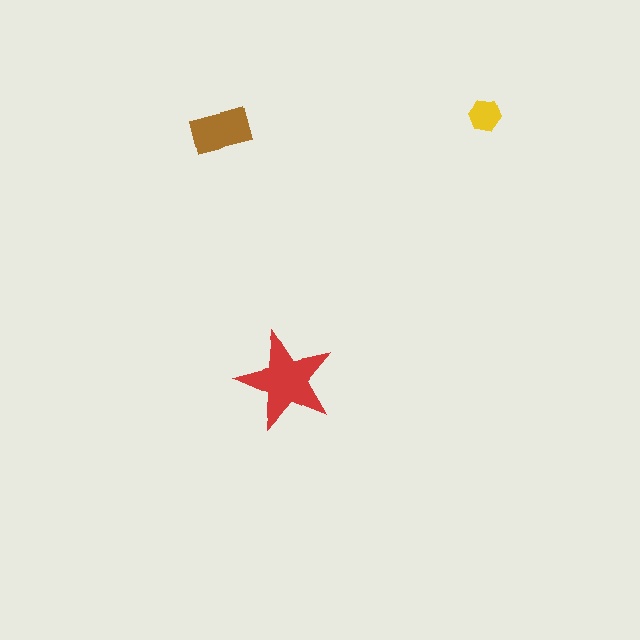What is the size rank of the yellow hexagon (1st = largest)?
3rd.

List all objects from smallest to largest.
The yellow hexagon, the brown rectangle, the red star.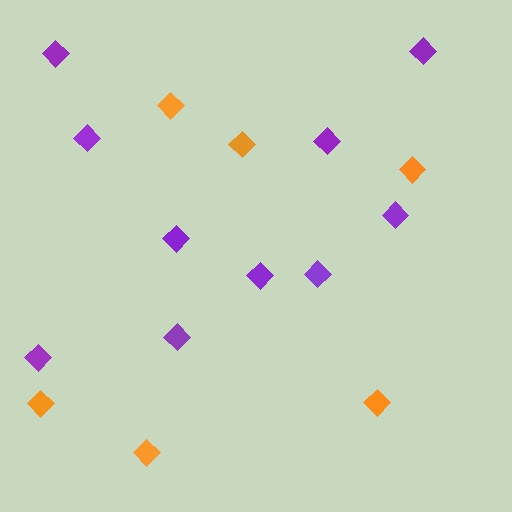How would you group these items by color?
There are 2 groups: one group of purple diamonds (10) and one group of orange diamonds (6).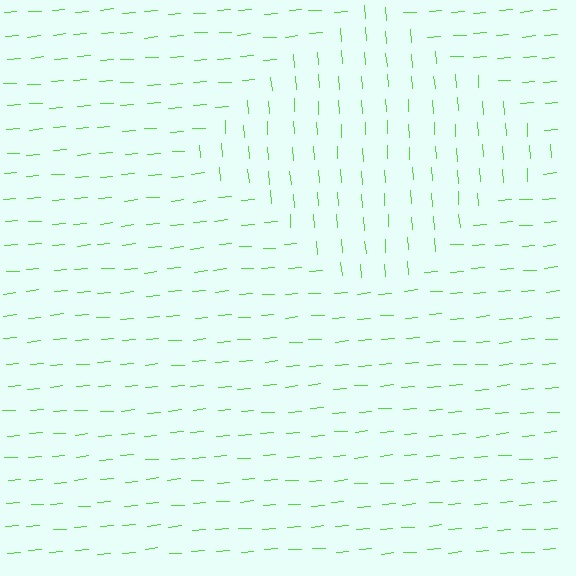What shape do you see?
I see a diamond.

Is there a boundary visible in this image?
Yes, there is a texture boundary formed by a change in line orientation.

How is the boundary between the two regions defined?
The boundary is defined purely by a change in line orientation (approximately 89 degrees difference). All lines are the same color and thickness.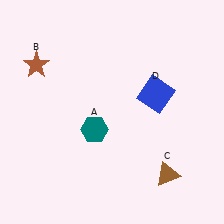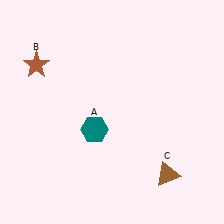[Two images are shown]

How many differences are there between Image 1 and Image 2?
There is 1 difference between the two images.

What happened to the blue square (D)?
The blue square (D) was removed in Image 2. It was in the top-right area of Image 1.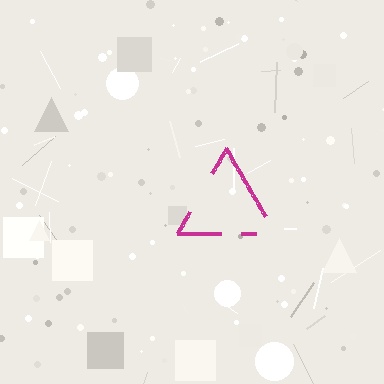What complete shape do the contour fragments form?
The contour fragments form a triangle.